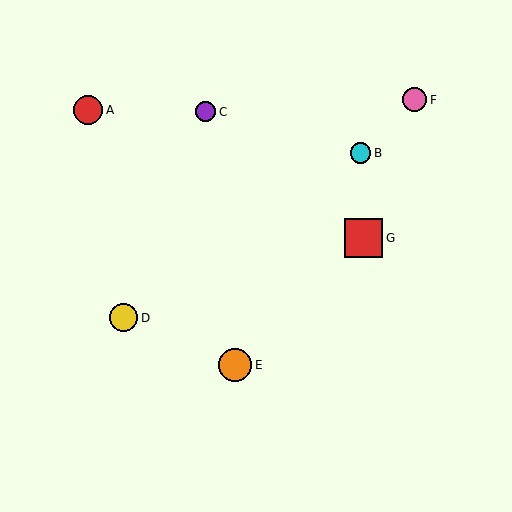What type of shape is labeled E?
Shape E is an orange circle.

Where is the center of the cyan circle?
The center of the cyan circle is at (360, 153).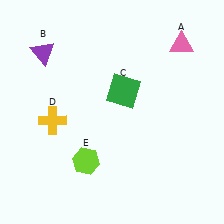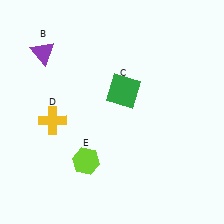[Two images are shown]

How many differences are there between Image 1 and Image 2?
There is 1 difference between the two images.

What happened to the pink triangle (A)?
The pink triangle (A) was removed in Image 2. It was in the top-right area of Image 1.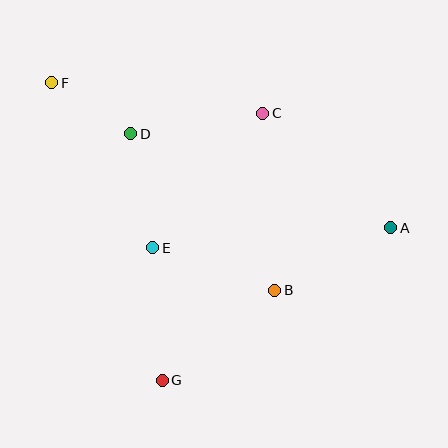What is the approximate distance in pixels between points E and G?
The distance between E and G is approximately 133 pixels.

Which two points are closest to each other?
Points D and F are closest to each other.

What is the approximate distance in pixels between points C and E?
The distance between C and E is approximately 174 pixels.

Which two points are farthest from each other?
Points A and F are farthest from each other.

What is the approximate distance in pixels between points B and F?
The distance between B and F is approximately 305 pixels.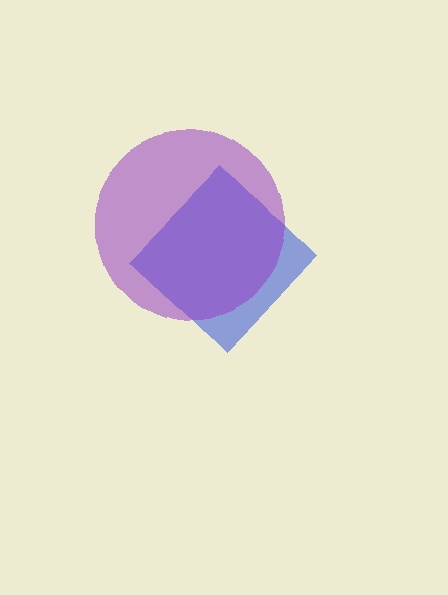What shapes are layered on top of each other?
The layered shapes are: a blue diamond, a purple circle.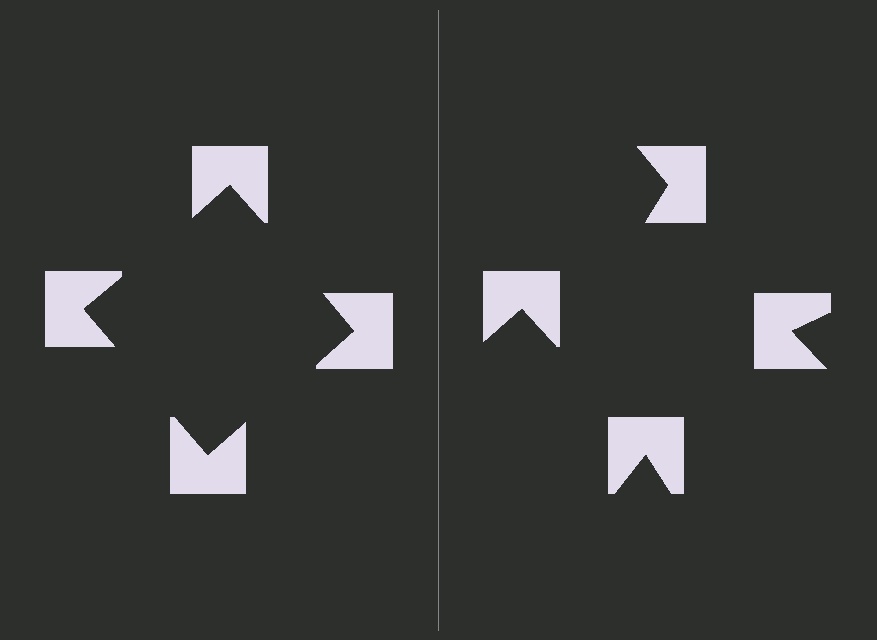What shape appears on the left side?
An illusory square.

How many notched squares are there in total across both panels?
8 — 4 on each side.